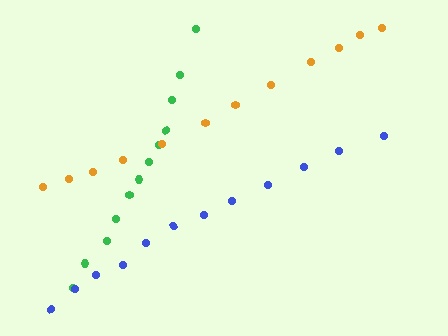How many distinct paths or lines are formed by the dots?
There are 3 distinct paths.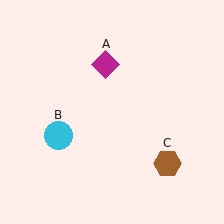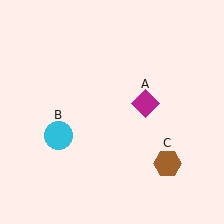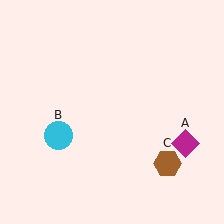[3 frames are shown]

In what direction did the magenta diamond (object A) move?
The magenta diamond (object A) moved down and to the right.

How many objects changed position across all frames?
1 object changed position: magenta diamond (object A).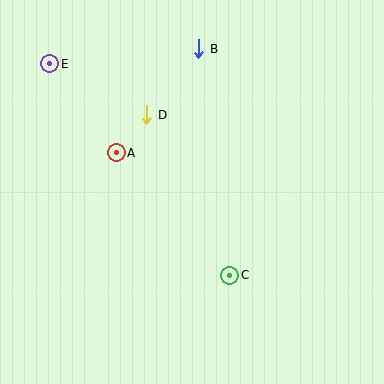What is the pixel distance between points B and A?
The distance between B and A is 132 pixels.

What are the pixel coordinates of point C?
Point C is at (230, 275).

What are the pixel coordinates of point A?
Point A is at (116, 153).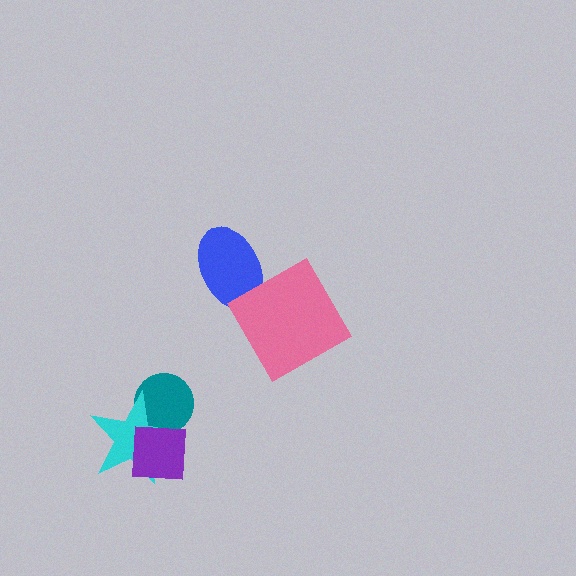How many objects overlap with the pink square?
1 object overlaps with the pink square.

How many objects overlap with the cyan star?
2 objects overlap with the cyan star.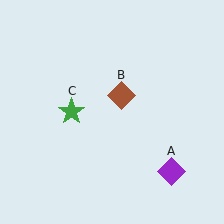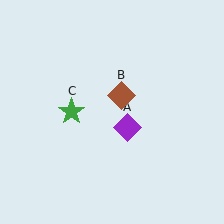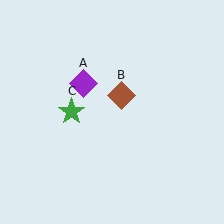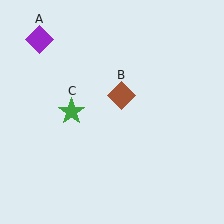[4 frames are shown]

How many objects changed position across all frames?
1 object changed position: purple diamond (object A).